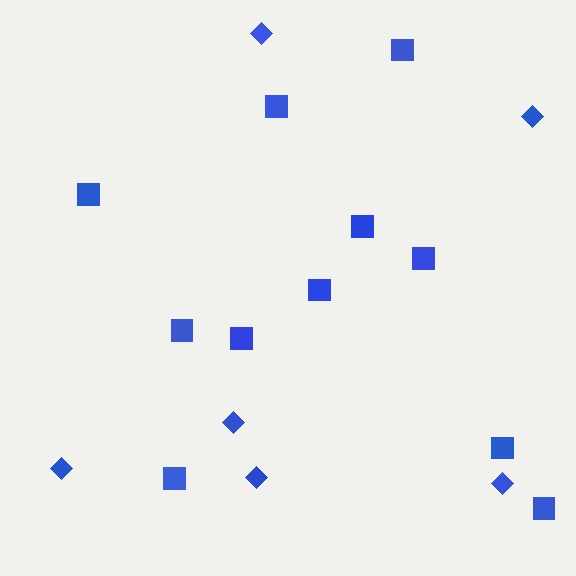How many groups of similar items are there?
There are 2 groups: one group of diamonds (6) and one group of squares (11).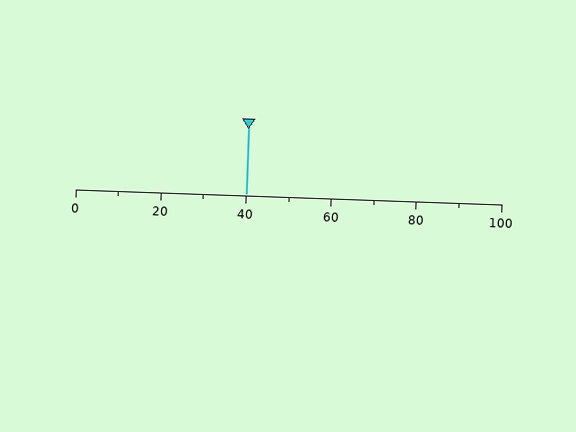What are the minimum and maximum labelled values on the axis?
The axis runs from 0 to 100.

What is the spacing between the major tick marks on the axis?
The major ticks are spaced 20 apart.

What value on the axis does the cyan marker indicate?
The marker indicates approximately 40.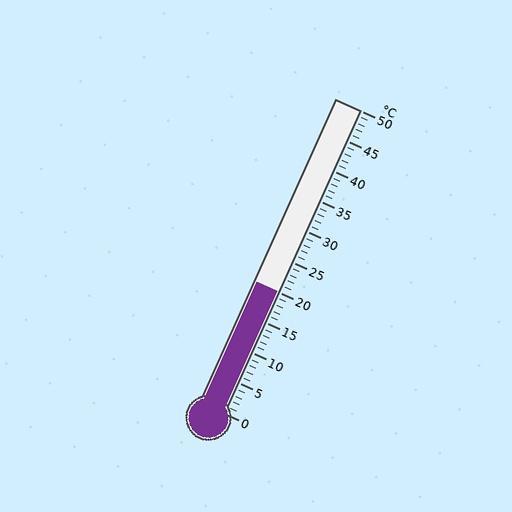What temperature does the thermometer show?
The thermometer shows approximately 20°C.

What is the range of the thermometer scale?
The thermometer scale ranges from 0°C to 50°C.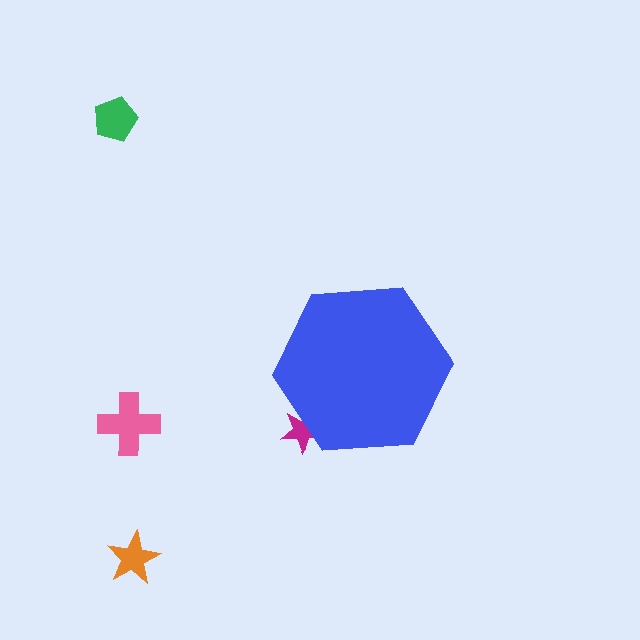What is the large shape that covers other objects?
A blue hexagon.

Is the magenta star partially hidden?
Yes, the magenta star is partially hidden behind the blue hexagon.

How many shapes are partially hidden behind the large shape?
1 shape is partially hidden.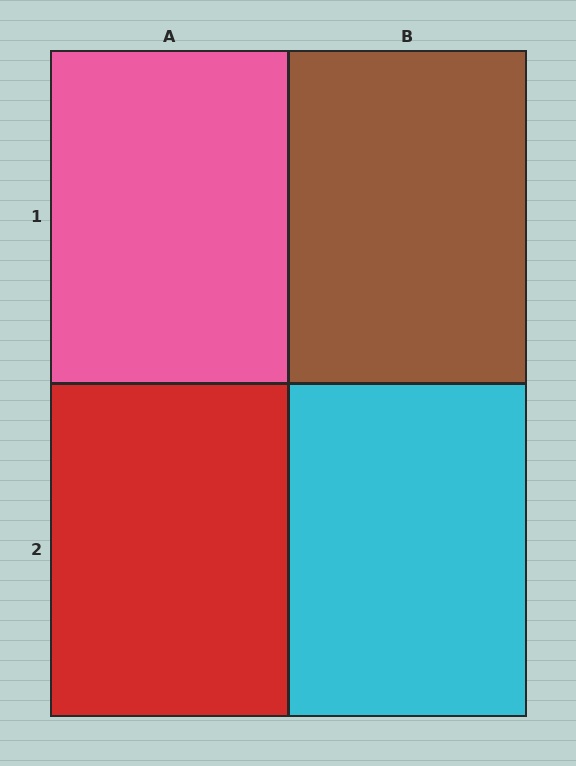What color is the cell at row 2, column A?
Red.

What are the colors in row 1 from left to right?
Pink, brown.